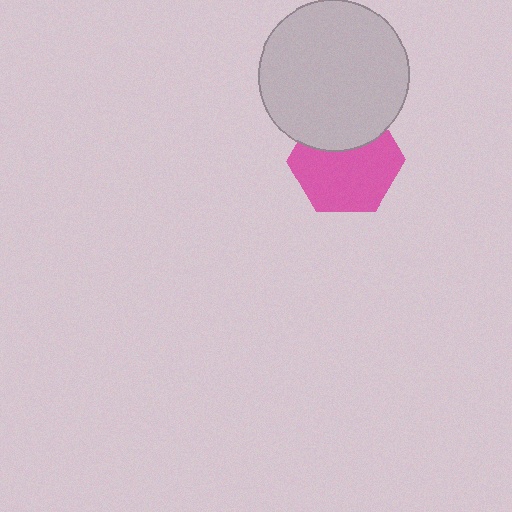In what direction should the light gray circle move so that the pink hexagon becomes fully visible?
The light gray circle should move up. That is the shortest direction to clear the overlap and leave the pink hexagon fully visible.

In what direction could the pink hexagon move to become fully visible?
The pink hexagon could move down. That would shift it out from behind the light gray circle entirely.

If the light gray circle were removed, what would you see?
You would see the complete pink hexagon.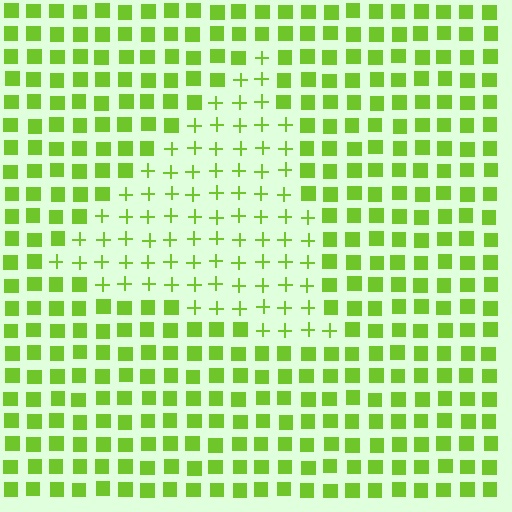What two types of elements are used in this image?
The image uses plus signs inside the triangle region and squares outside it.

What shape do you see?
I see a triangle.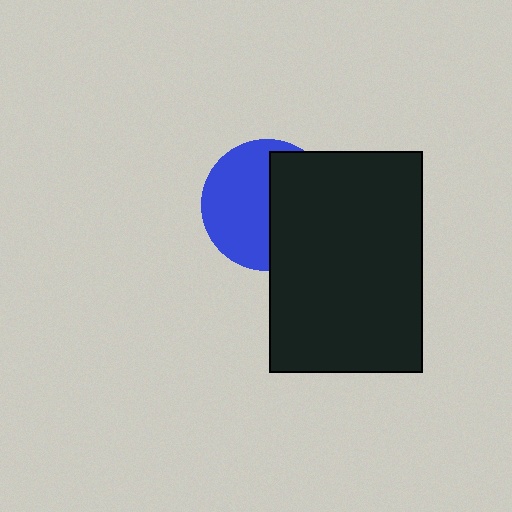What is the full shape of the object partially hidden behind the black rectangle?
The partially hidden object is a blue circle.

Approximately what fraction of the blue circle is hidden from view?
Roughly 46% of the blue circle is hidden behind the black rectangle.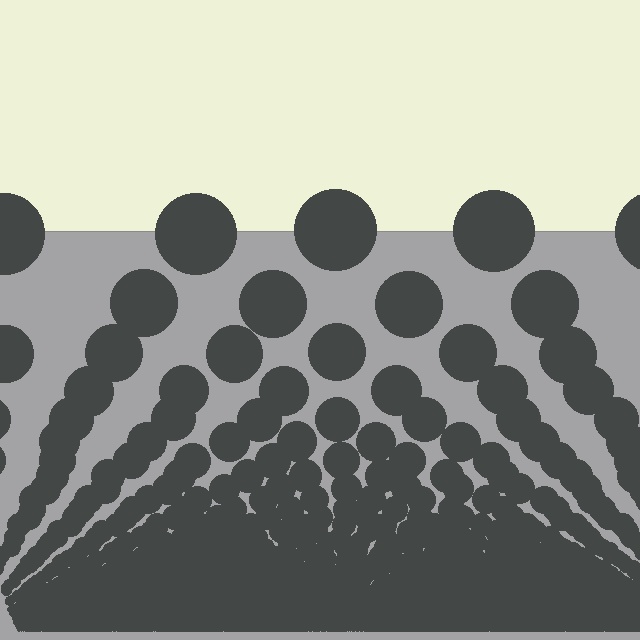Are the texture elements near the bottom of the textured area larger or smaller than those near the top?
Smaller. The gradient is inverted — elements near the bottom are smaller and denser.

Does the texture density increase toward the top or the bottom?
Density increases toward the bottom.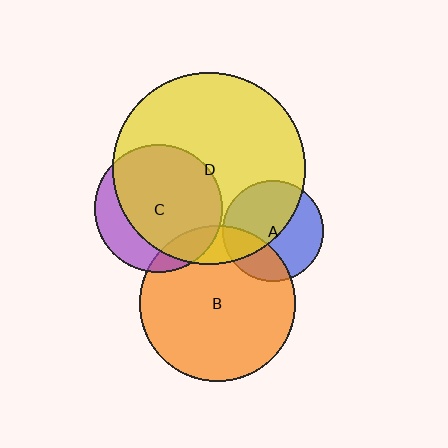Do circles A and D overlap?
Yes.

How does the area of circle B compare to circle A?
Approximately 2.4 times.